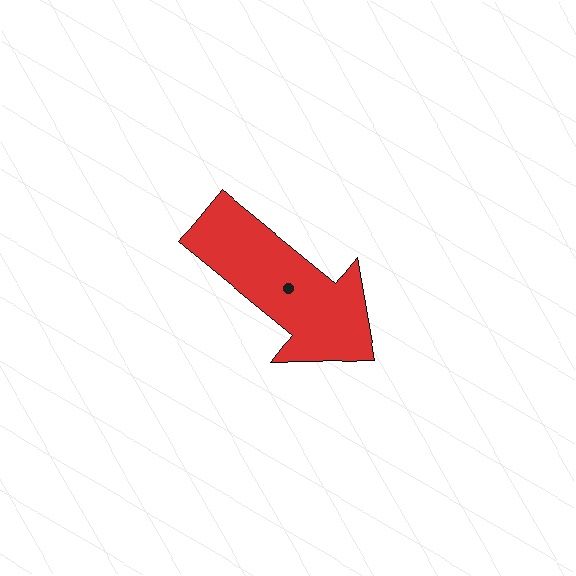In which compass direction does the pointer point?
Southeast.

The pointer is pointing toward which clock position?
Roughly 4 o'clock.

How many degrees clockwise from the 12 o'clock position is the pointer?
Approximately 129 degrees.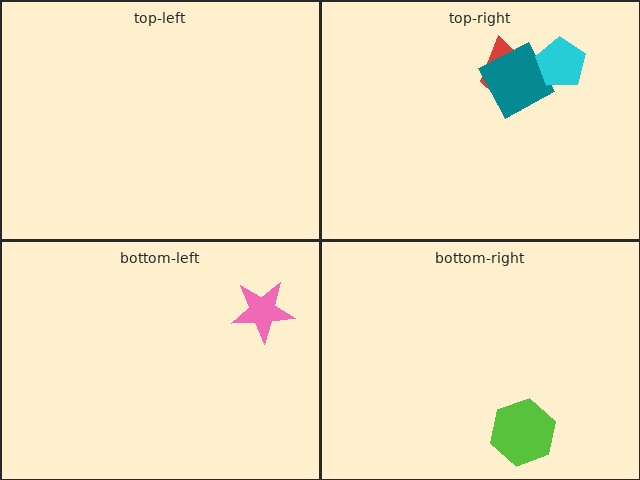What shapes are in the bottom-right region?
The lime hexagon.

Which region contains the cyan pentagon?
The top-right region.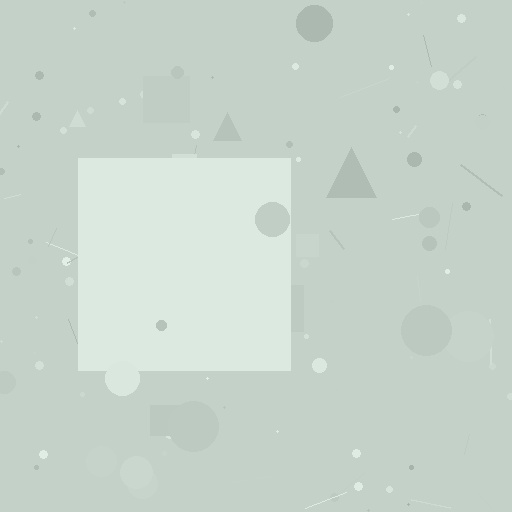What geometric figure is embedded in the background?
A square is embedded in the background.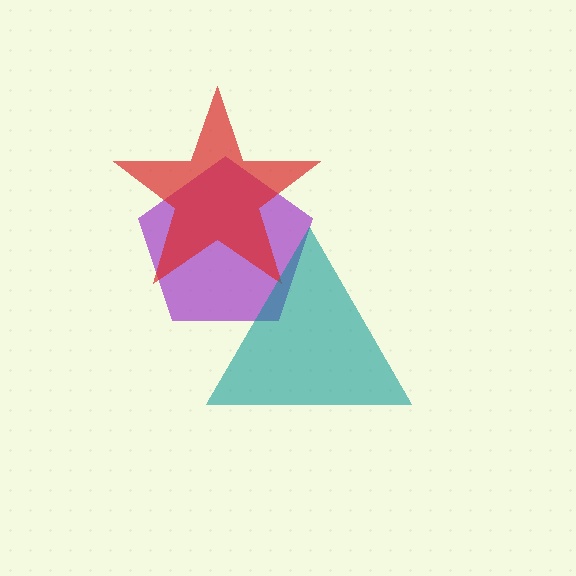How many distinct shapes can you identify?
There are 3 distinct shapes: a purple pentagon, a red star, a teal triangle.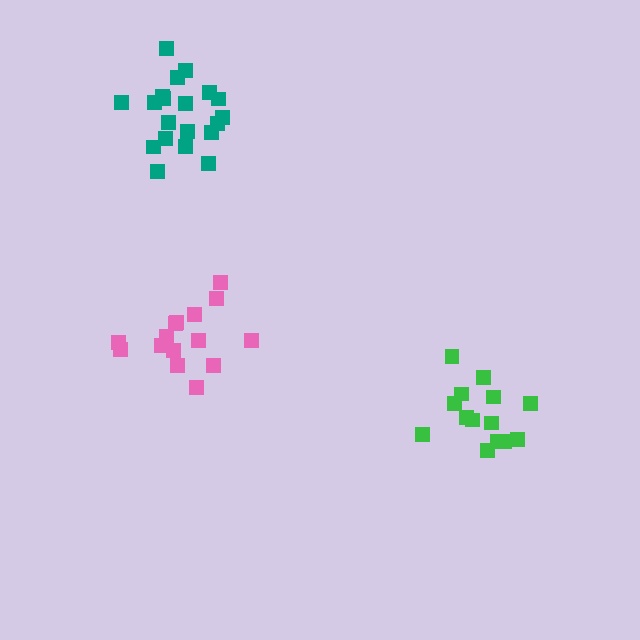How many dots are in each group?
Group 1: 15 dots, Group 2: 14 dots, Group 3: 20 dots (49 total).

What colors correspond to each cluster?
The clusters are colored: pink, green, teal.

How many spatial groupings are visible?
There are 3 spatial groupings.